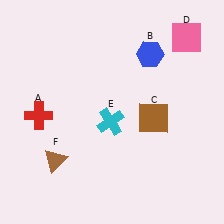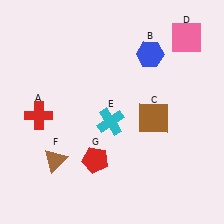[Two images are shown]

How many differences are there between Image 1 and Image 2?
There is 1 difference between the two images.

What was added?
A red pentagon (G) was added in Image 2.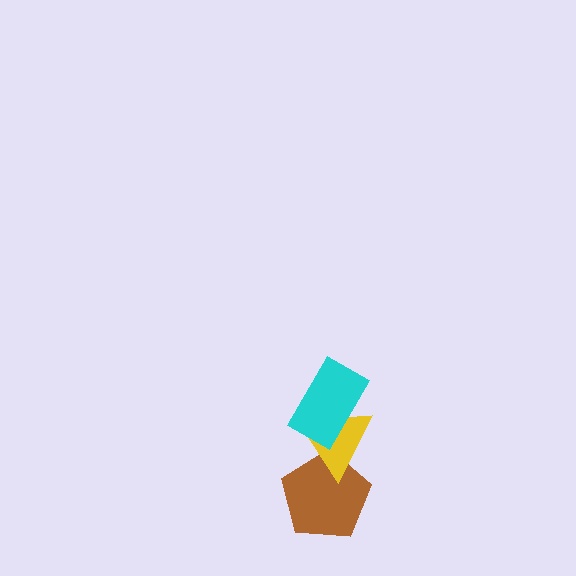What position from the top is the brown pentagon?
The brown pentagon is 3rd from the top.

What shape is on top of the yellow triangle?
The cyan rectangle is on top of the yellow triangle.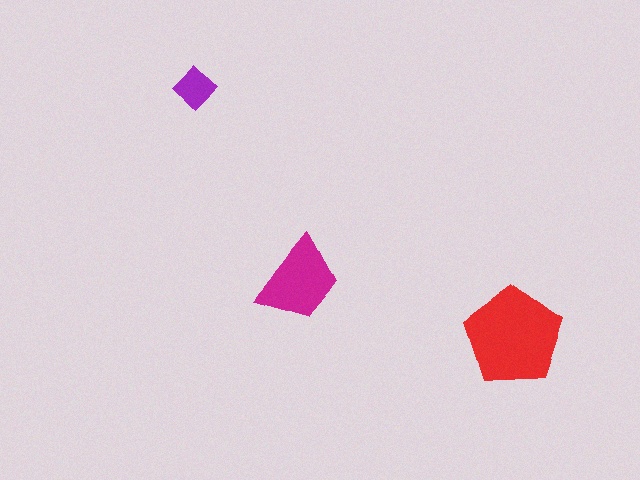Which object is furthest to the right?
The red pentagon is rightmost.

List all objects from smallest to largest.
The purple diamond, the magenta trapezoid, the red pentagon.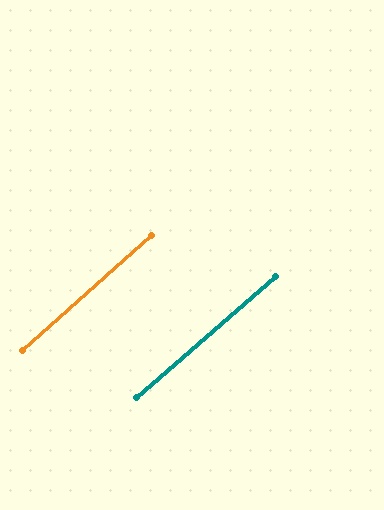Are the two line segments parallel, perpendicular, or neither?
Parallel — their directions differ by only 0.7°.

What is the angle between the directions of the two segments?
Approximately 1 degree.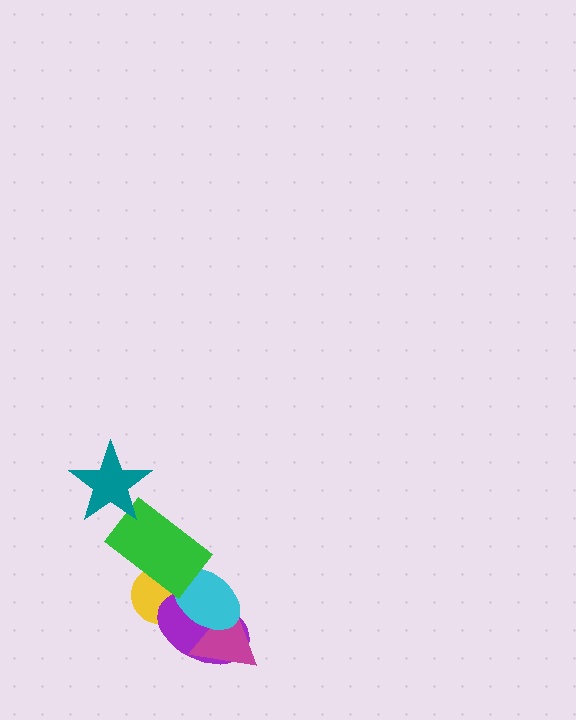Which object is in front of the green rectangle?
The teal star is in front of the green rectangle.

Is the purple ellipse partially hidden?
Yes, it is partially covered by another shape.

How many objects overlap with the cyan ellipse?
4 objects overlap with the cyan ellipse.